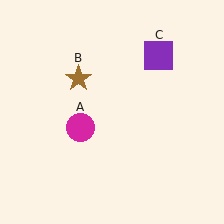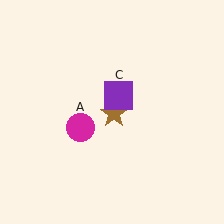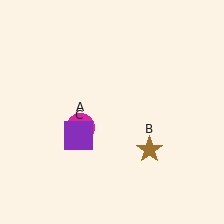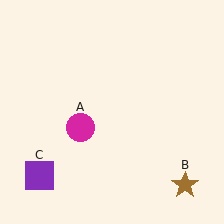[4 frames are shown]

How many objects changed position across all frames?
2 objects changed position: brown star (object B), purple square (object C).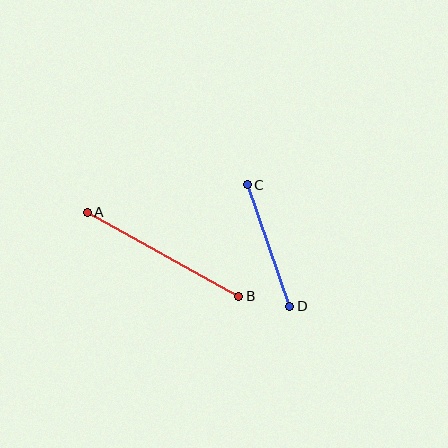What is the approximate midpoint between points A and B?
The midpoint is at approximately (163, 254) pixels.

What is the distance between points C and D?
The distance is approximately 129 pixels.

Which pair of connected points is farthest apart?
Points A and B are farthest apart.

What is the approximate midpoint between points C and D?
The midpoint is at approximately (268, 246) pixels.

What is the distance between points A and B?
The distance is approximately 173 pixels.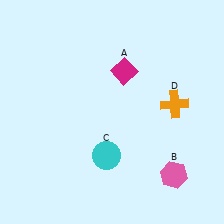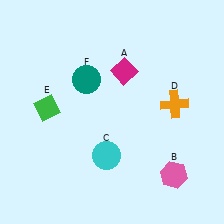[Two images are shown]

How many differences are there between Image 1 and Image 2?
There are 2 differences between the two images.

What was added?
A green diamond (E), a teal circle (F) were added in Image 2.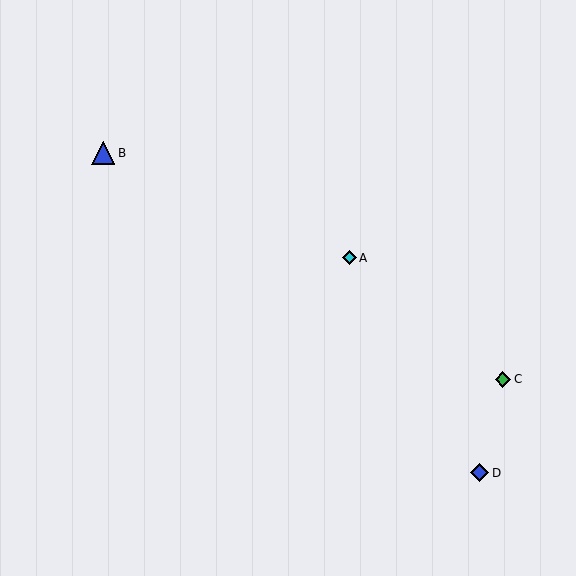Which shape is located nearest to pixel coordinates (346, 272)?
The cyan diamond (labeled A) at (349, 258) is nearest to that location.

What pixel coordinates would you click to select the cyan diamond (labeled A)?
Click at (349, 258) to select the cyan diamond A.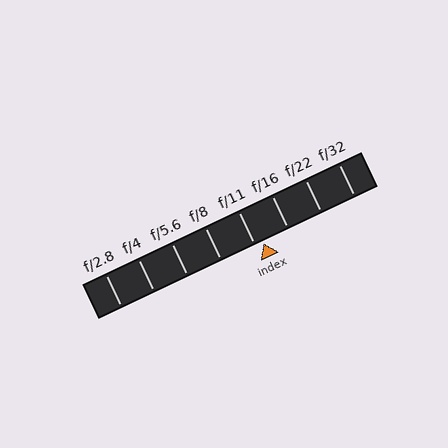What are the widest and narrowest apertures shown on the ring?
The widest aperture shown is f/2.8 and the narrowest is f/32.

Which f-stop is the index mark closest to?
The index mark is closest to f/11.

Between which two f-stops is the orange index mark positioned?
The index mark is between f/11 and f/16.